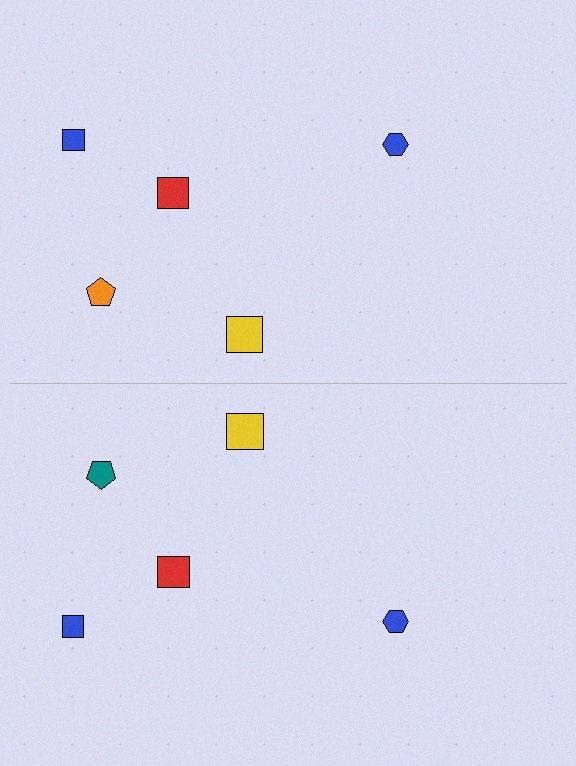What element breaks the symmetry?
The teal pentagon on the bottom side breaks the symmetry — its mirror counterpart is orange.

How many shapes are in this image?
There are 10 shapes in this image.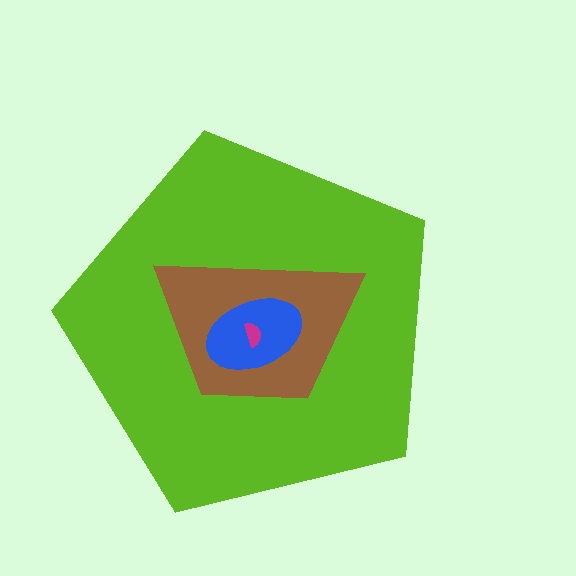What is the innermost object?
The magenta semicircle.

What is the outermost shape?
The lime pentagon.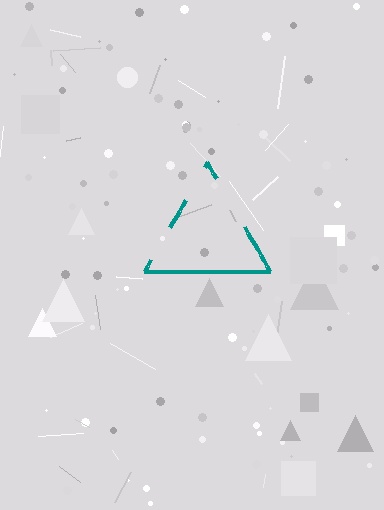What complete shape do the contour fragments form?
The contour fragments form a triangle.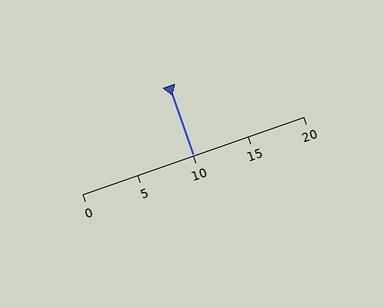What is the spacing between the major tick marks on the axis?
The major ticks are spaced 5 apart.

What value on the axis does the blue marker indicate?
The marker indicates approximately 10.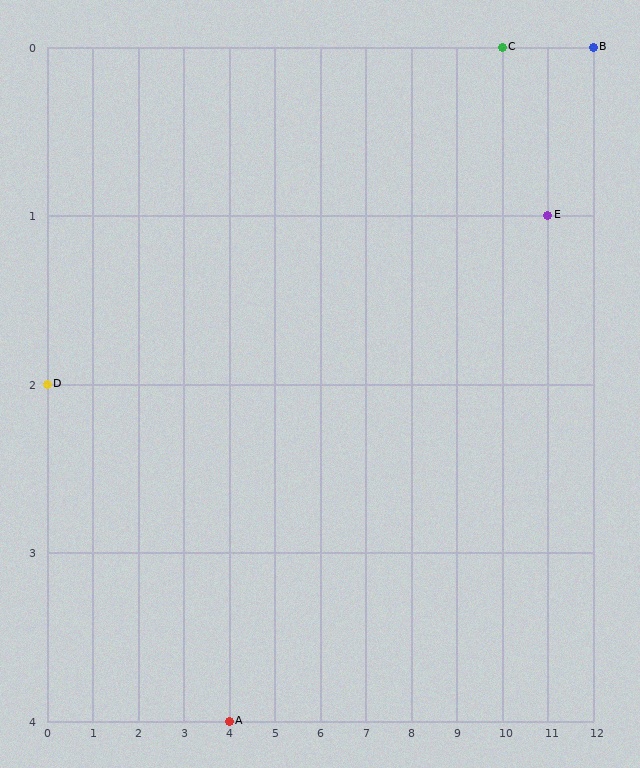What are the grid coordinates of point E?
Point E is at grid coordinates (11, 1).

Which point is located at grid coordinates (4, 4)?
Point A is at (4, 4).